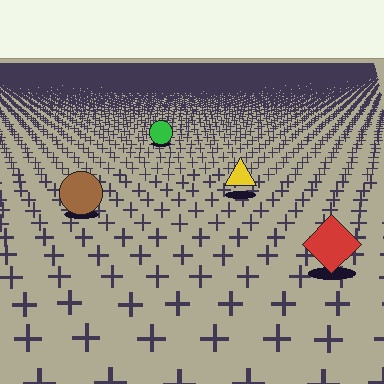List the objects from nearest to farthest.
From nearest to farthest: the red diamond, the brown circle, the yellow triangle, the green circle.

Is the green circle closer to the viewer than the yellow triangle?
No. The yellow triangle is closer — you can tell from the texture gradient: the ground texture is coarser near it.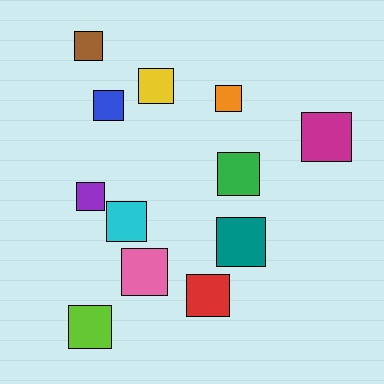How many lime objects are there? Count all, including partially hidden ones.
There is 1 lime object.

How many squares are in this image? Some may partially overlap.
There are 12 squares.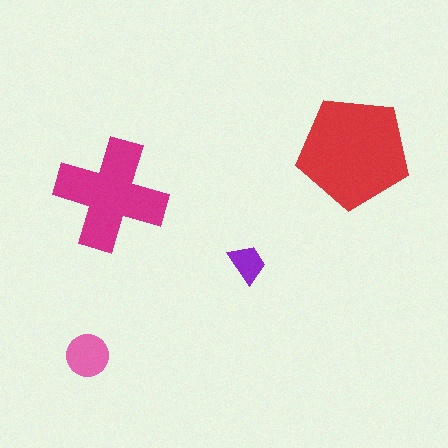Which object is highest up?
The red pentagon is topmost.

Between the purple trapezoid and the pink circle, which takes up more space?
The pink circle.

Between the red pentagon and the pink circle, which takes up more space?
The red pentagon.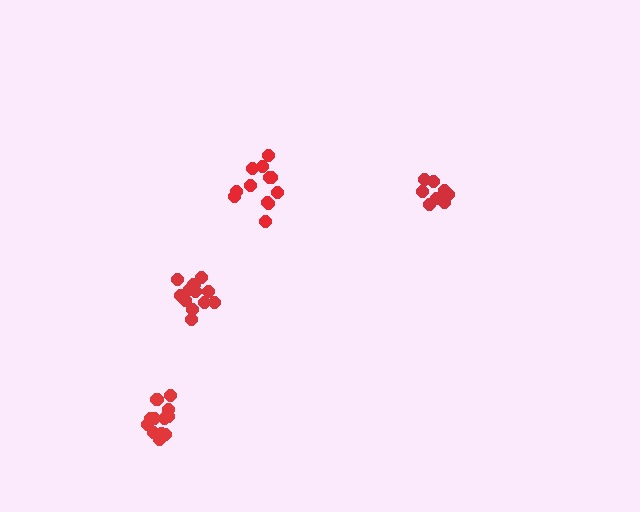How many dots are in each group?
Group 1: 12 dots, Group 2: 8 dots, Group 3: 12 dots, Group 4: 13 dots (45 total).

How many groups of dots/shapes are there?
There are 4 groups.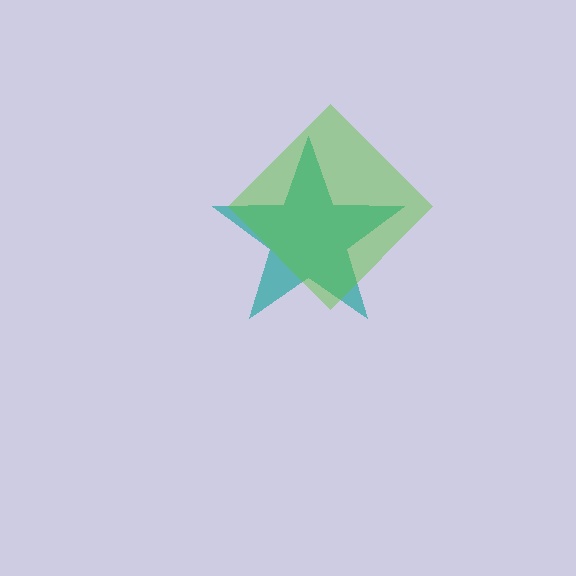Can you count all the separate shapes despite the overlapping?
Yes, there are 2 separate shapes.